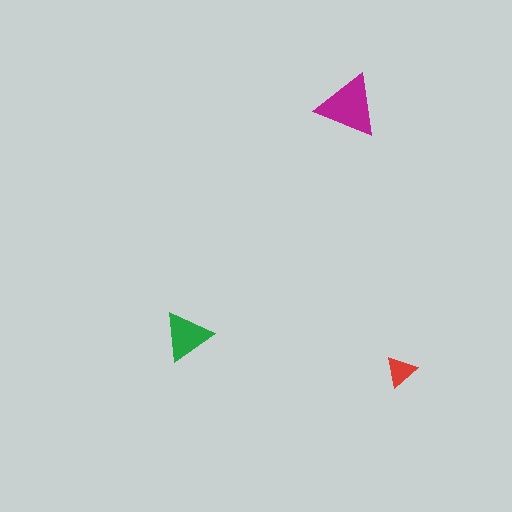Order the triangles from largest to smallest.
the magenta one, the green one, the red one.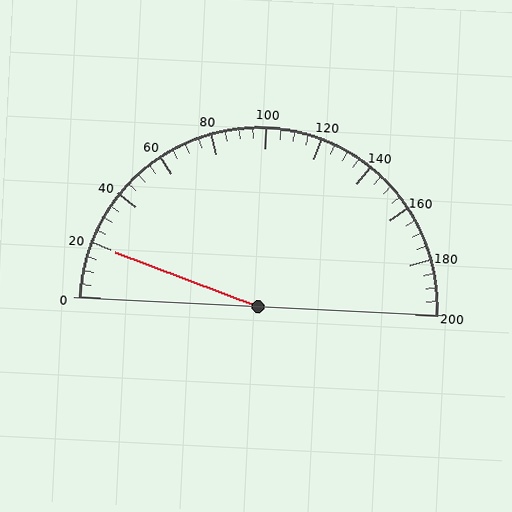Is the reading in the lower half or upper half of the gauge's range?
The reading is in the lower half of the range (0 to 200).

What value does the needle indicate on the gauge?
The needle indicates approximately 20.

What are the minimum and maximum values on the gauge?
The gauge ranges from 0 to 200.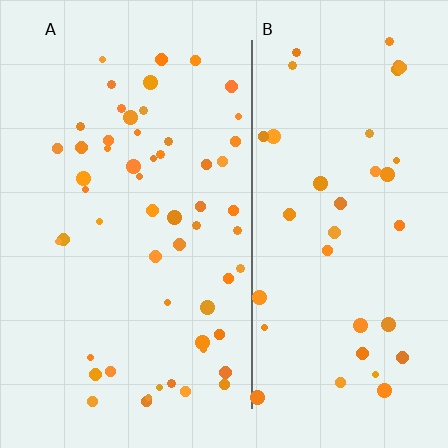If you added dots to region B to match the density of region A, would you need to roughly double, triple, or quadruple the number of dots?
Approximately double.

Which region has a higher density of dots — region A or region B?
A (the left).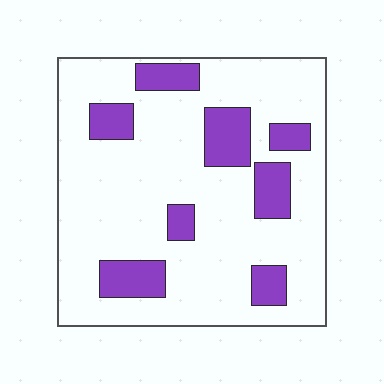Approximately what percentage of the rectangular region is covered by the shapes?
Approximately 20%.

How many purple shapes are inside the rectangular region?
8.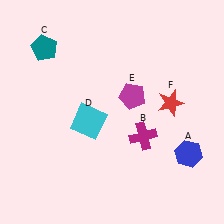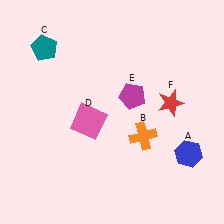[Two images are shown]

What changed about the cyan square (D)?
In Image 1, D is cyan. In Image 2, it changed to pink.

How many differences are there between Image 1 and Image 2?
There are 2 differences between the two images.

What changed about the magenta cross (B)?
In Image 1, B is magenta. In Image 2, it changed to orange.